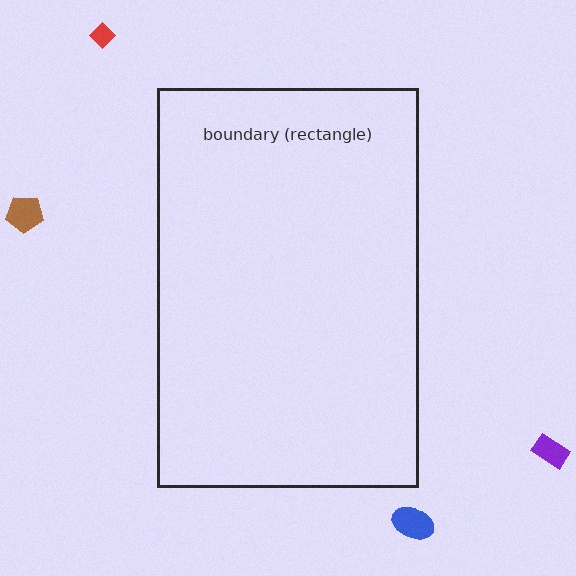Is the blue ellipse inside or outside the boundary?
Outside.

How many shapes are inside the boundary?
0 inside, 4 outside.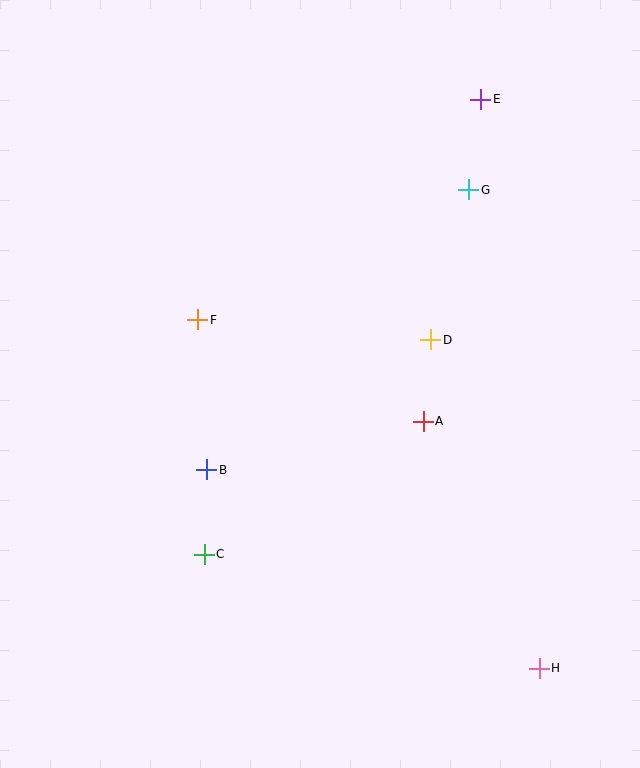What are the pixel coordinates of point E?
Point E is at (481, 99).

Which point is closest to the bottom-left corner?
Point C is closest to the bottom-left corner.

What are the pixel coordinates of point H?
Point H is at (539, 668).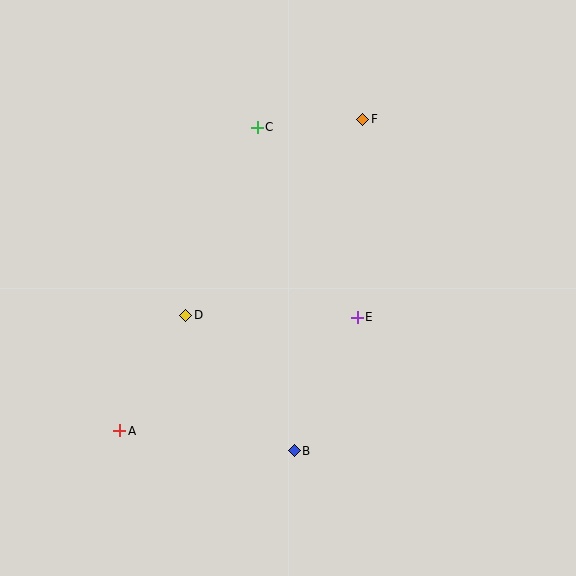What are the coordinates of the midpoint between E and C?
The midpoint between E and C is at (307, 222).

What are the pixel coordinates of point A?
Point A is at (120, 431).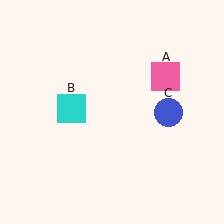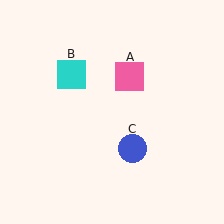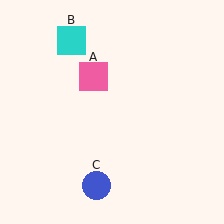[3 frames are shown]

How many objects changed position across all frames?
3 objects changed position: pink square (object A), cyan square (object B), blue circle (object C).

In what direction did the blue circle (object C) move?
The blue circle (object C) moved down and to the left.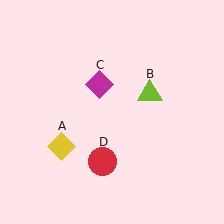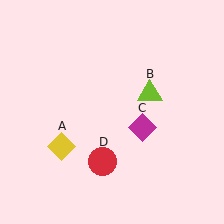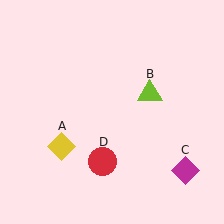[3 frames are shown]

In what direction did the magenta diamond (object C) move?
The magenta diamond (object C) moved down and to the right.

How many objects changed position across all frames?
1 object changed position: magenta diamond (object C).